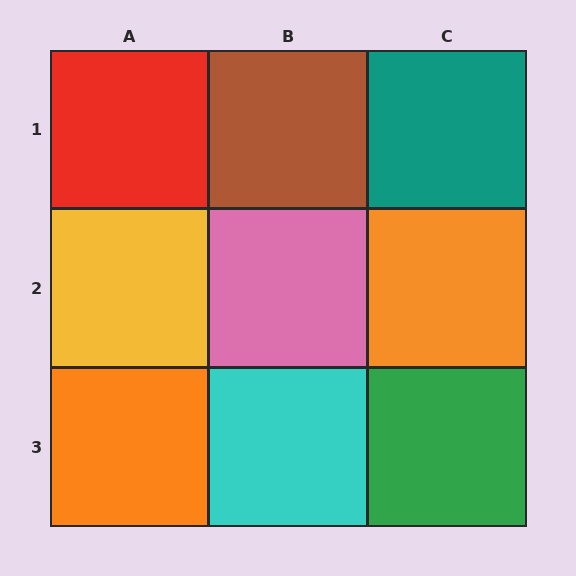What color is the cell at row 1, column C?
Teal.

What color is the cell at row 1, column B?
Brown.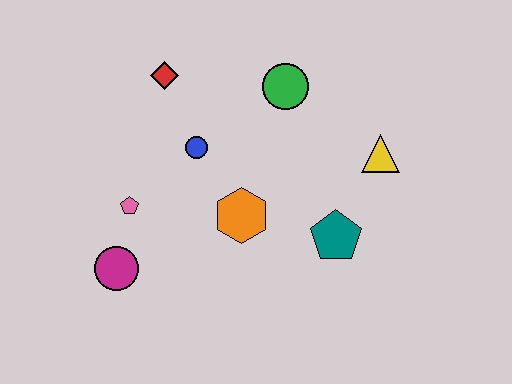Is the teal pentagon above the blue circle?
No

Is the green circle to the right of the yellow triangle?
No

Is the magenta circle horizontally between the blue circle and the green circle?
No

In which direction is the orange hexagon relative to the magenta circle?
The orange hexagon is to the right of the magenta circle.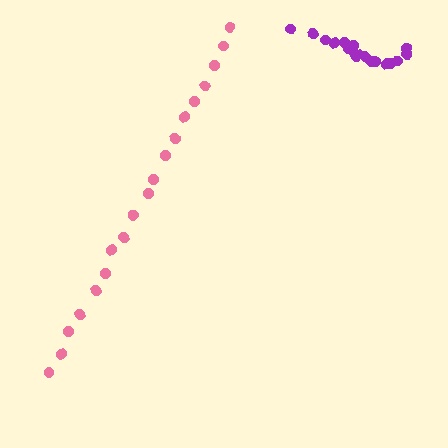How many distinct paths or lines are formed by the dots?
There are 2 distinct paths.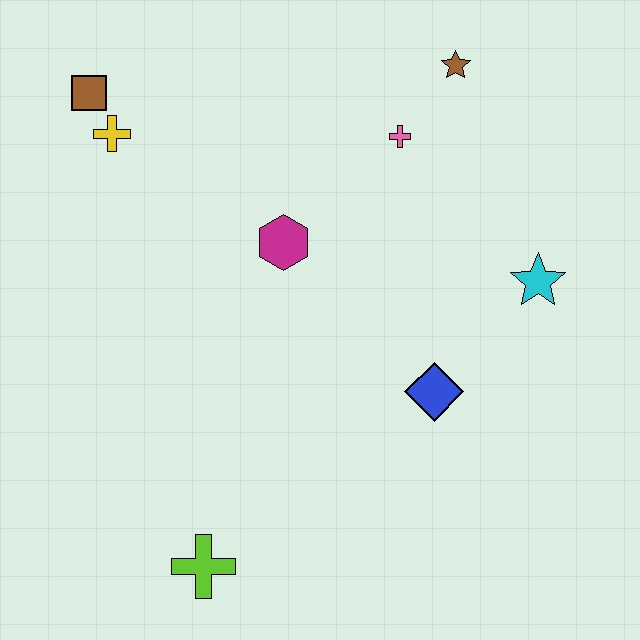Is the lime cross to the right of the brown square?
Yes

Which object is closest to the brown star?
The pink cross is closest to the brown star.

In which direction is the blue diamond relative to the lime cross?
The blue diamond is to the right of the lime cross.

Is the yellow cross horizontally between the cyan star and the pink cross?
No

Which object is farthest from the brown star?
The lime cross is farthest from the brown star.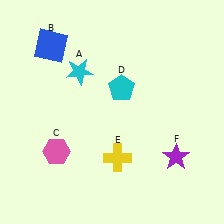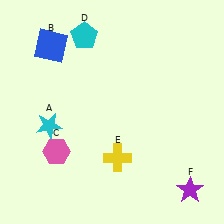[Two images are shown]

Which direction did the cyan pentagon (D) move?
The cyan pentagon (D) moved up.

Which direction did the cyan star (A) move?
The cyan star (A) moved down.